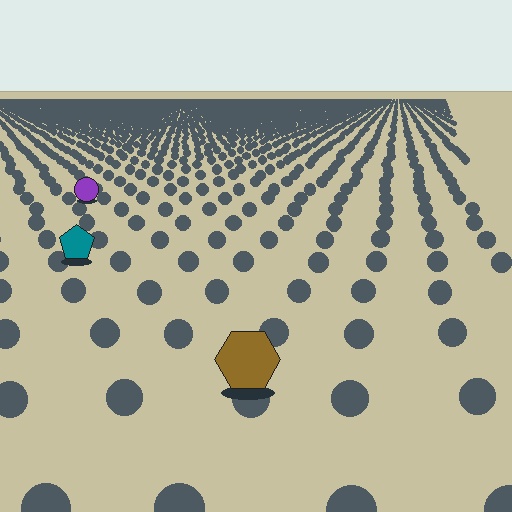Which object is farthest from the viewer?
The purple circle is farthest from the viewer. It appears smaller and the ground texture around it is denser.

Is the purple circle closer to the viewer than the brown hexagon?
No. The brown hexagon is closer — you can tell from the texture gradient: the ground texture is coarser near it.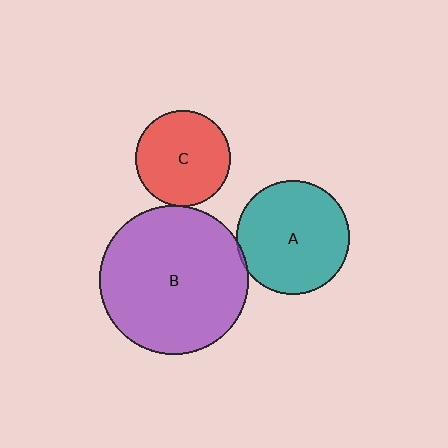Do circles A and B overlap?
Yes.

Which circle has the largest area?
Circle B (purple).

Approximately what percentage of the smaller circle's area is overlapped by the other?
Approximately 5%.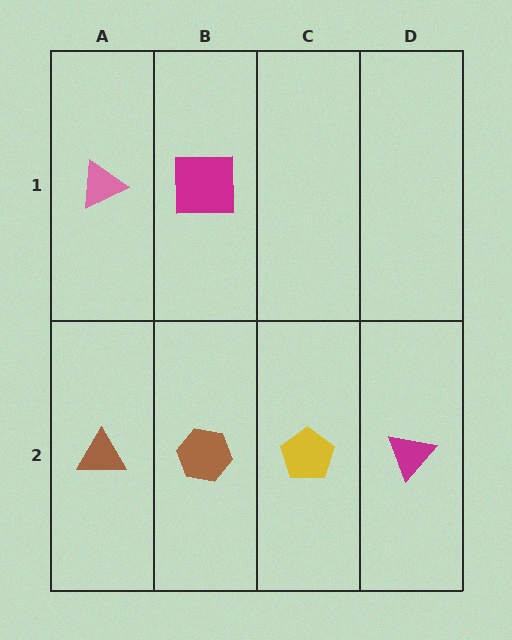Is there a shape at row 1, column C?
No, that cell is empty.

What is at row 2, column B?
A brown hexagon.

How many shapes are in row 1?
2 shapes.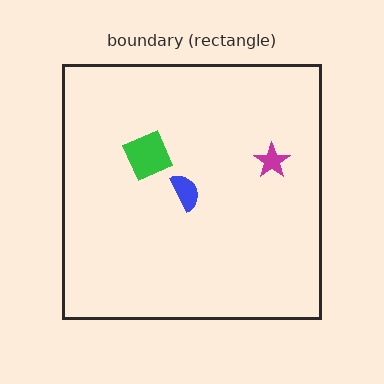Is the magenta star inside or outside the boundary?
Inside.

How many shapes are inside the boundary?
3 inside, 0 outside.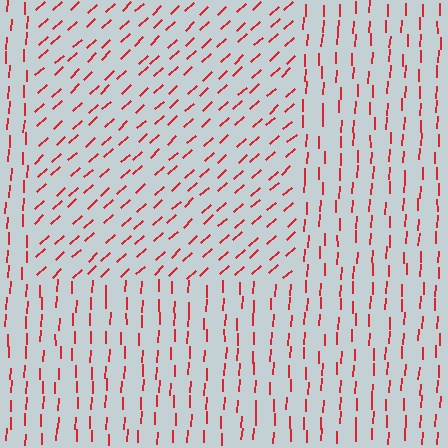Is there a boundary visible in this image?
Yes, there is a texture boundary formed by a change in line orientation.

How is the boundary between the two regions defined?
The boundary is defined purely by a change in line orientation (approximately 45 degrees difference). All lines are the same color and thickness.